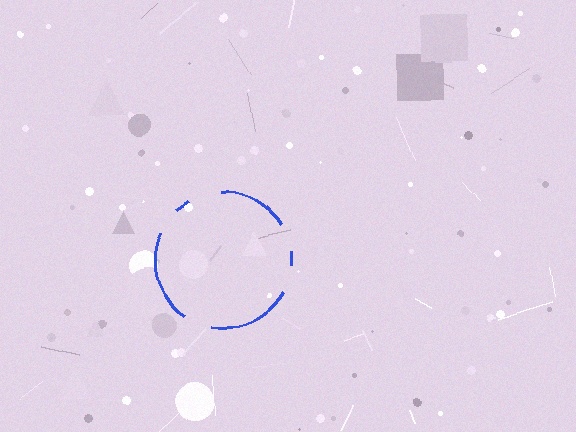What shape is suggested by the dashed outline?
The dashed outline suggests a circle.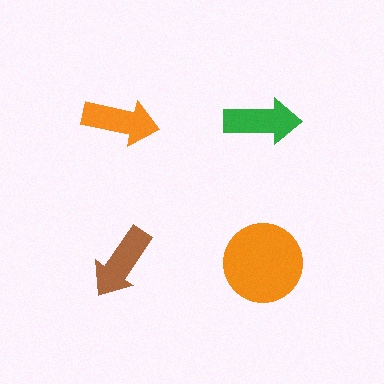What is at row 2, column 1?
A brown arrow.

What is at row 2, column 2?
An orange circle.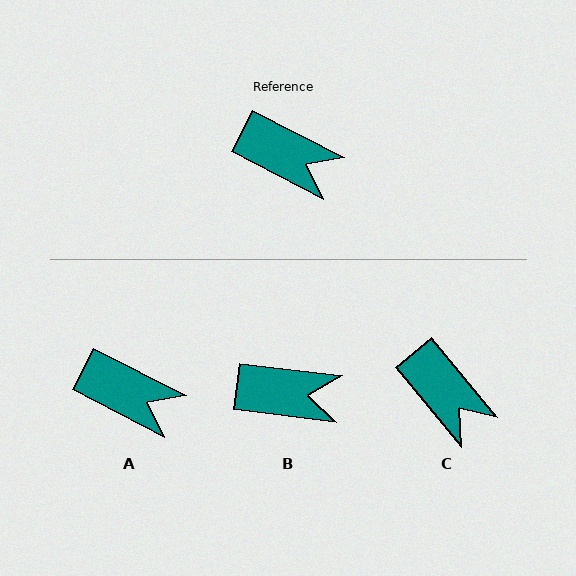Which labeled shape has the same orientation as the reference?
A.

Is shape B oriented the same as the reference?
No, it is off by about 20 degrees.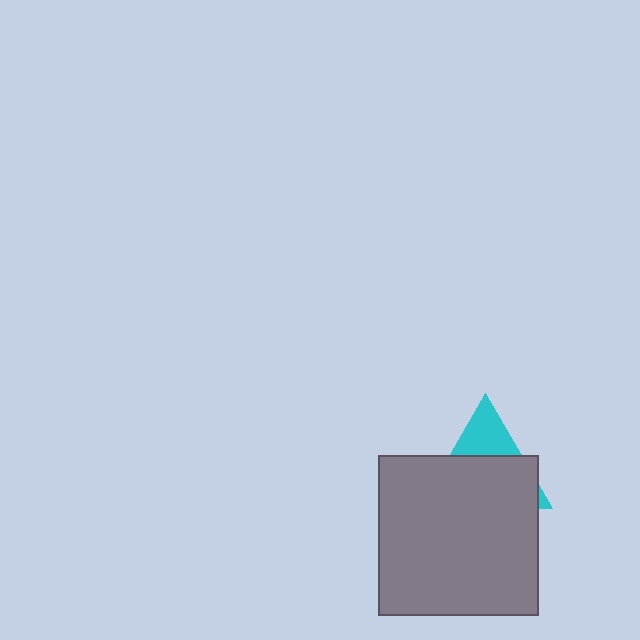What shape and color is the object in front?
The object in front is a gray square.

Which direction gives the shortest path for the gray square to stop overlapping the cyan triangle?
Moving down gives the shortest separation.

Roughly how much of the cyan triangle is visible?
A small part of it is visible (roughly 31%).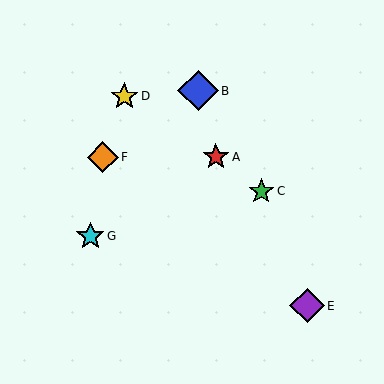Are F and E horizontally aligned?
No, F is at y≈157 and E is at y≈306.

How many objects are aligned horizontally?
2 objects (A, F) are aligned horizontally.